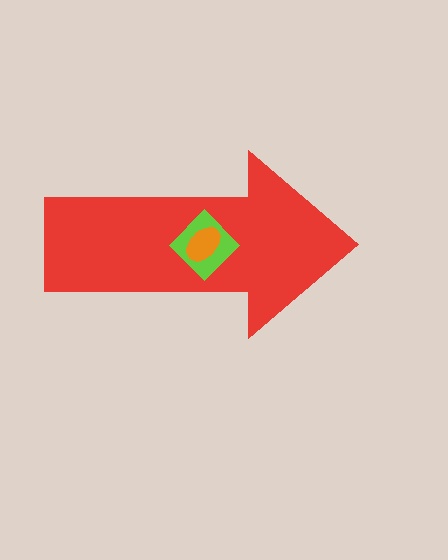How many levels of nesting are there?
3.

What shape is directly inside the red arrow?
The lime diamond.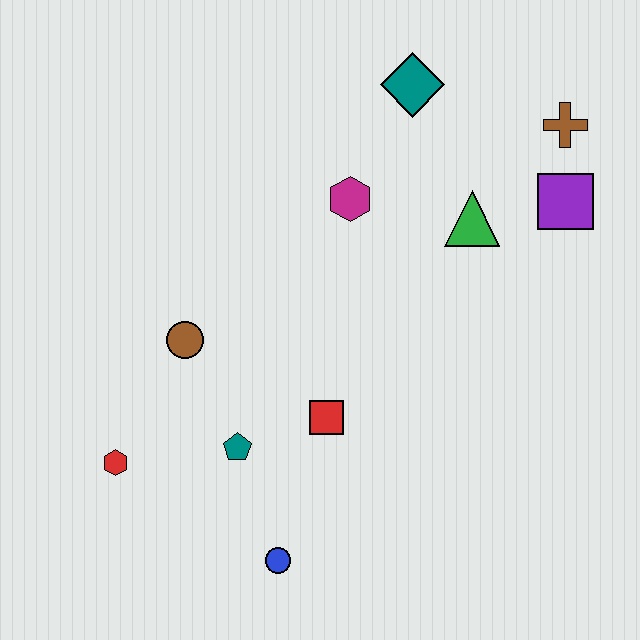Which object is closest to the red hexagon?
The teal pentagon is closest to the red hexagon.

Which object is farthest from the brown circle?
The brown cross is farthest from the brown circle.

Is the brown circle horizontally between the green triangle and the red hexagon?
Yes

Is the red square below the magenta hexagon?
Yes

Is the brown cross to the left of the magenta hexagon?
No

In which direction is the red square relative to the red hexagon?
The red square is to the right of the red hexagon.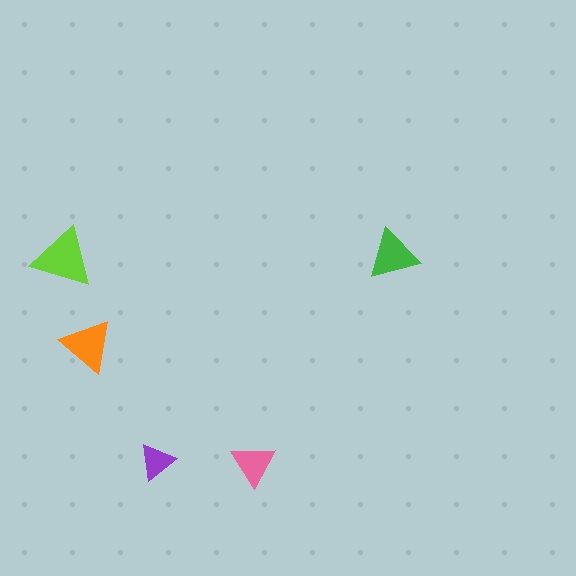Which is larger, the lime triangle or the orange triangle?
The lime one.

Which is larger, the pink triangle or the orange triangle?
The orange one.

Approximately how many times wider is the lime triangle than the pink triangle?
About 1.5 times wider.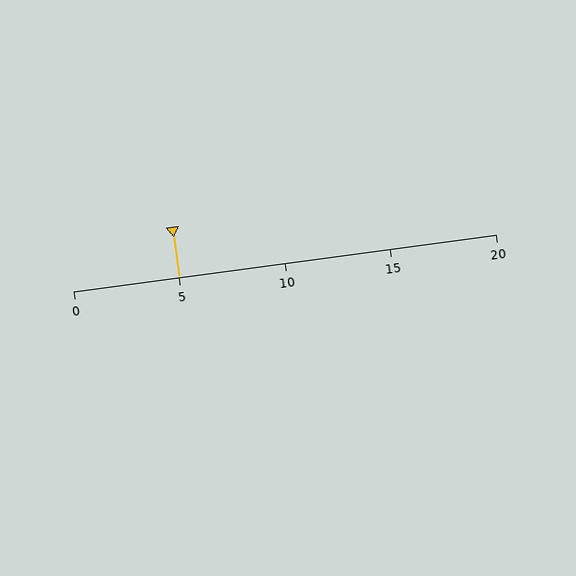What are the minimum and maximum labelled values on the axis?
The axis runs from 0 to 20.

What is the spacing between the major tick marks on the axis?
The major ticks are spaced 5 apart.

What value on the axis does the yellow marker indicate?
The marker indicates approximately 5.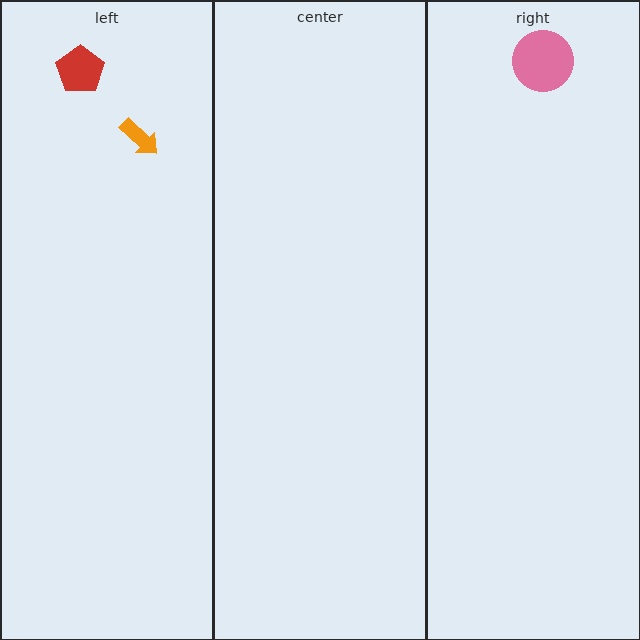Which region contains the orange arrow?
The left region.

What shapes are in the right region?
The pink circle.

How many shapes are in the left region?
2.